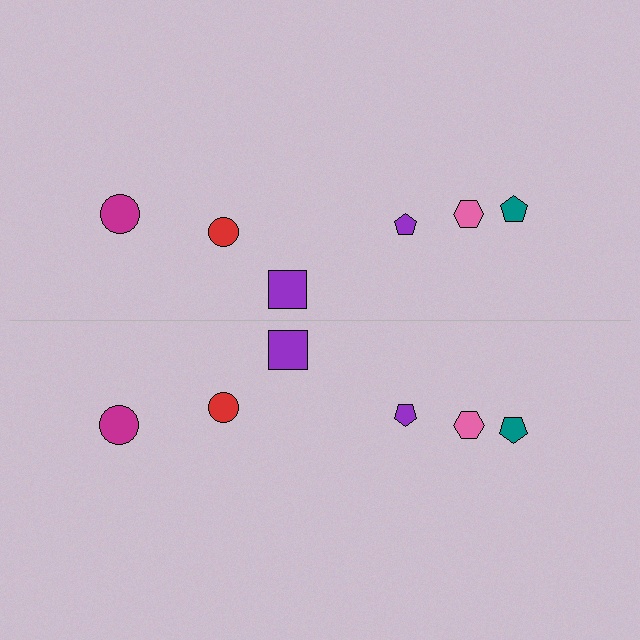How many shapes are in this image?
There are 12 shapes in this image.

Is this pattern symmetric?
Yes, this pattern has bilateral (reflection) symmetry.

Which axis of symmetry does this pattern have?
The pattern has a horizontal axis of symmetry running through the center of the image.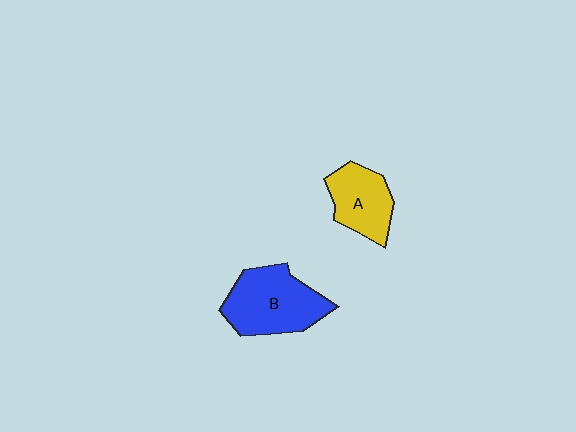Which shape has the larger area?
Shape B (blue).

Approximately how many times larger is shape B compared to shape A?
Approximately 1.5 times.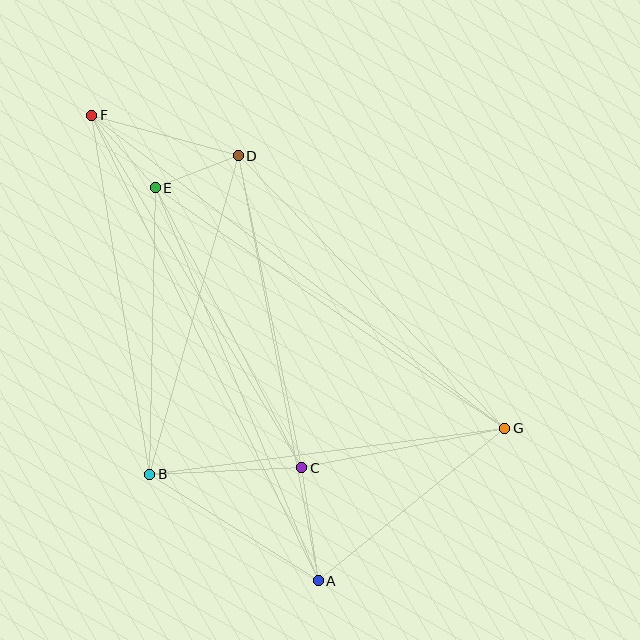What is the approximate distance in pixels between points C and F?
The distance between C and F is approximately 410 pixels.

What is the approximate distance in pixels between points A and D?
The distance between A and D is approximately 432 pixels.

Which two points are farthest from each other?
Points F and G are farthest from each other.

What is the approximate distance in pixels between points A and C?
The distance between A and C is approximately 114 pixels.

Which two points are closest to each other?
Points D and E are closest to each other.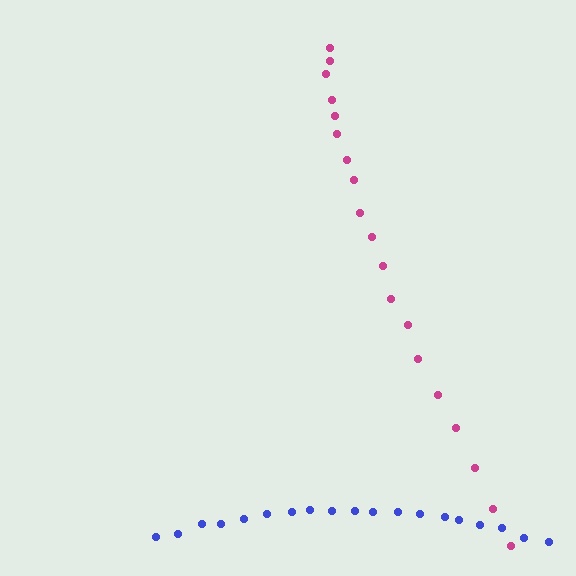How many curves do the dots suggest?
There are 2 distinct paths.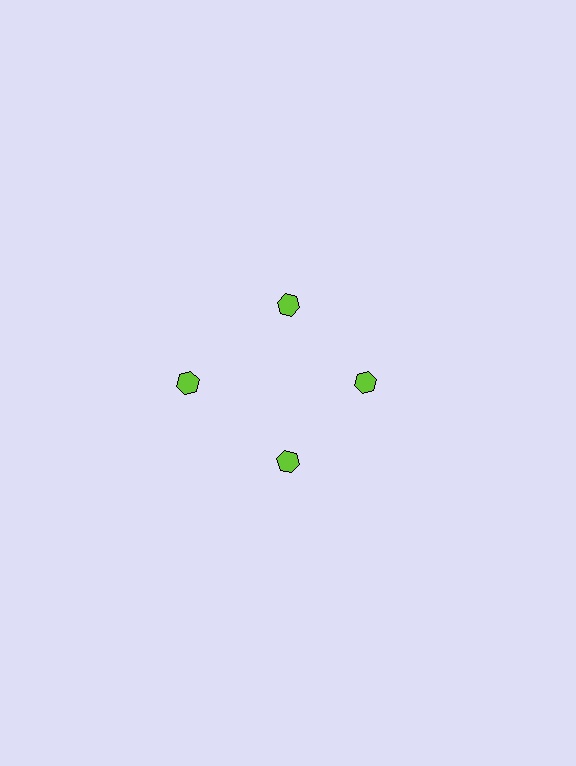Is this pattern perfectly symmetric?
No. The 4 lime hexagons are arranged in a ring, but one element near the 9 o'clock position is pushed outward from the center, breaking the 4-fold rotational symmetry.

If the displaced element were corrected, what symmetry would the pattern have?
It would have 4-fold rotational symmetry — the pattern would map onto itself every 90 degrees.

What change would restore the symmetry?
The symmetry would be restored by moving it inward, back onto the ring so that all 4 hexagons sit at equal angles and equal distance from the center.